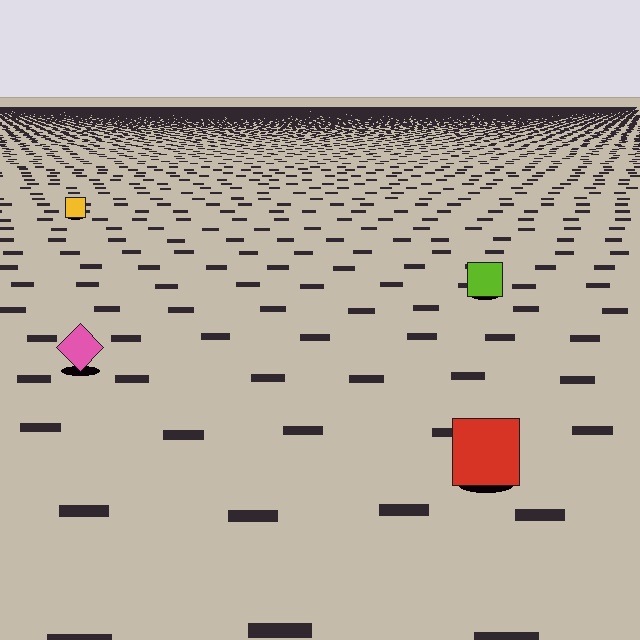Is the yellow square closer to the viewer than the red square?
No. The red square is closer — you can tell from the texture gradient: the ground texture is coarser near it.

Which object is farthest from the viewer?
The yellow square is farthest from the viewer. It appears smaller and the ground texture around it is denser.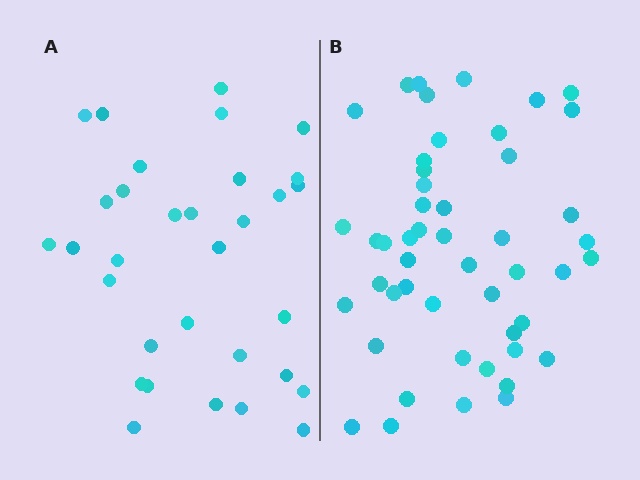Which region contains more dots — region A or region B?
Region B (the right region) has more dots.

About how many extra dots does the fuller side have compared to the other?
Region B has approximately 15 more dots than region A.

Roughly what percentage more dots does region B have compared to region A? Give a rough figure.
About 55% more.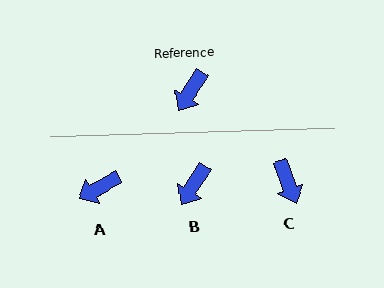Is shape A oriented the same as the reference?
No, it is off by about 29 degrees.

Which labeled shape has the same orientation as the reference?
B.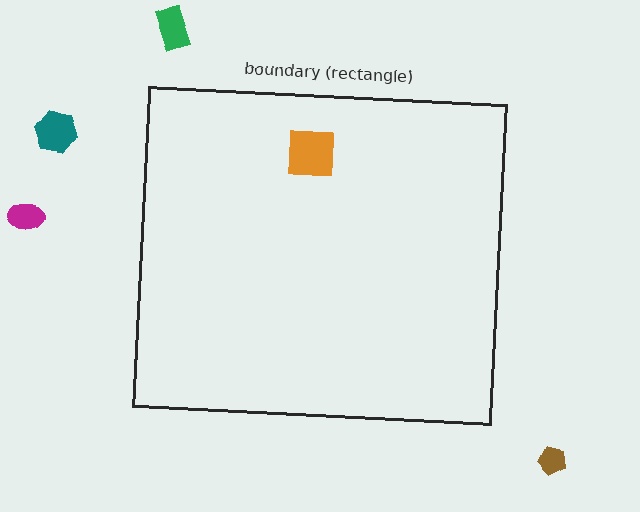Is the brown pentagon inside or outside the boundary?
Outside.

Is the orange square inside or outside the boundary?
Inside.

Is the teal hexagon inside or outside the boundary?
Outside.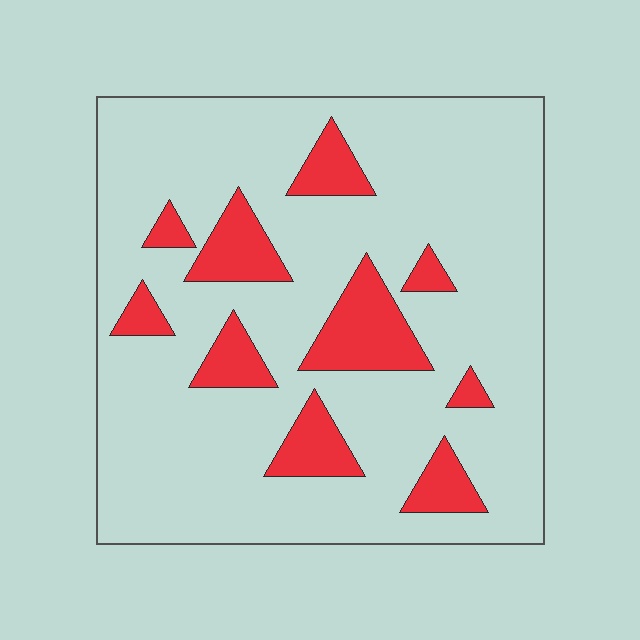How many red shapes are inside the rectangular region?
10.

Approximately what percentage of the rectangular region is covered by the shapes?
Approximately 15%.